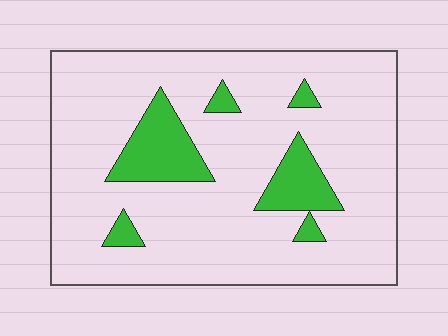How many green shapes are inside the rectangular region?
6.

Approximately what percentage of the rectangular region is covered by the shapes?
Approximately 15%.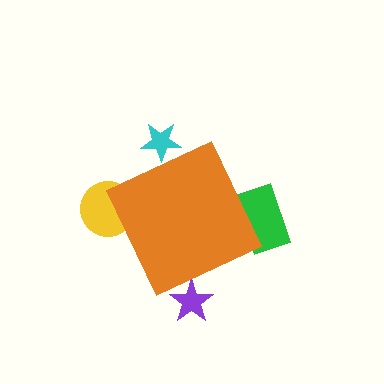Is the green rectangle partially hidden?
Yes, the green rectangle is partially hidden behind the orange diamond.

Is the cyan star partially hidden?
Yes, the cyan star is partially hidden behind the orange diamond.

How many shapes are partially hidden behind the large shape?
4 shapes are partially hidden.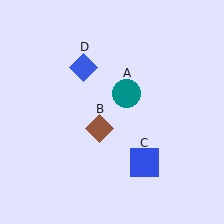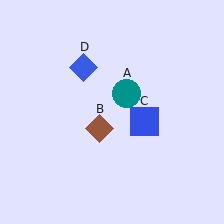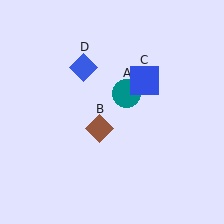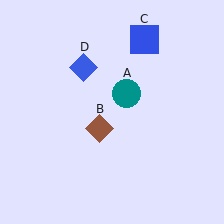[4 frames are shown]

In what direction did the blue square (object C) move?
The blue square (object C) moved up.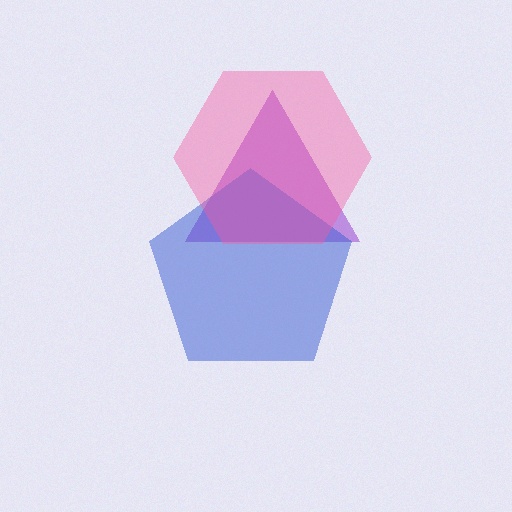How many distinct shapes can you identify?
There are 3 distinct shapes: a purple triangle, a blue pentagon, a pink hexagon.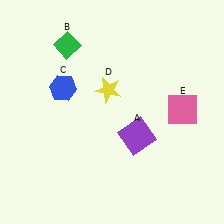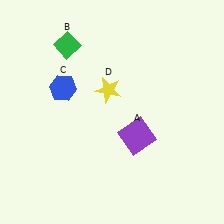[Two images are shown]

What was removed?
The pink square (E) was removed in Image 2.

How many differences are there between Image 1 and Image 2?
There is 1 difference between the two images.